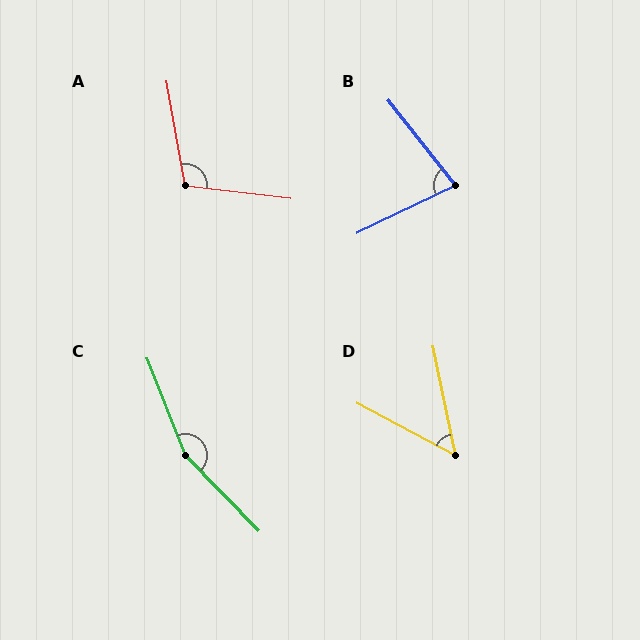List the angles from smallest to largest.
D (50°), B (78°), A (107°), C (157°).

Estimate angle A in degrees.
Approximately 107 degrees.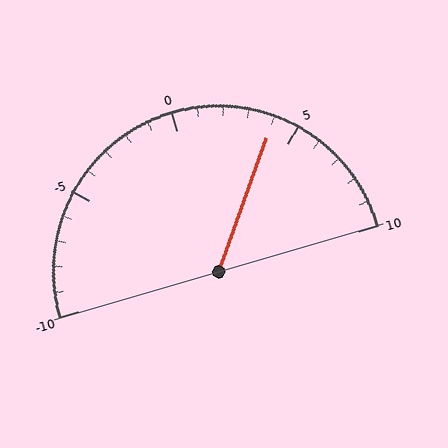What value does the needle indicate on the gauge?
The needle indicates approximately 4.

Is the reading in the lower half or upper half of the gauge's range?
The reading is in the upper half of the range (-10 to 10).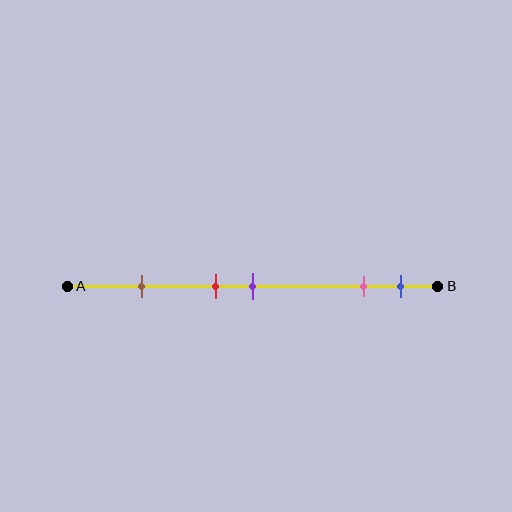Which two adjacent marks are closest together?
The red and purple marks are the closest adjacent pair.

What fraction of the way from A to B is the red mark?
The red mark is approximately 40% (0.4) of the way from A to B.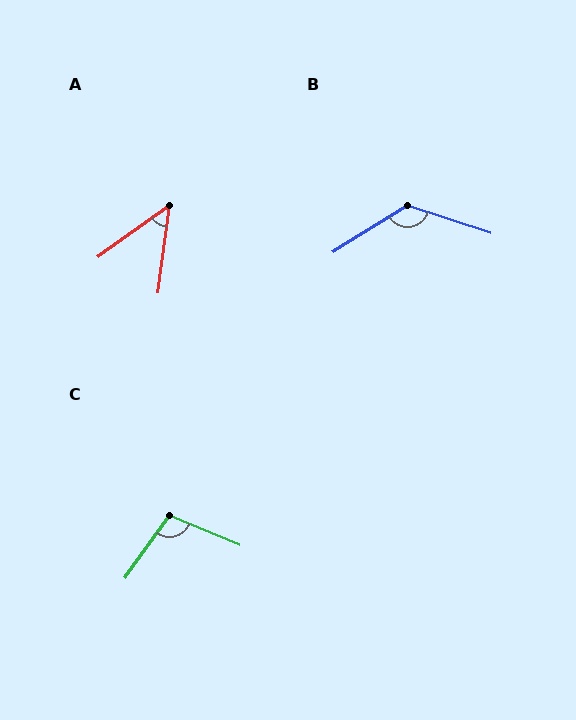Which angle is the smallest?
A, at approximately 47 degrees.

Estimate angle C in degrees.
Approximately 103 degrees.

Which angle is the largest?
B, at approximately 130 degrees.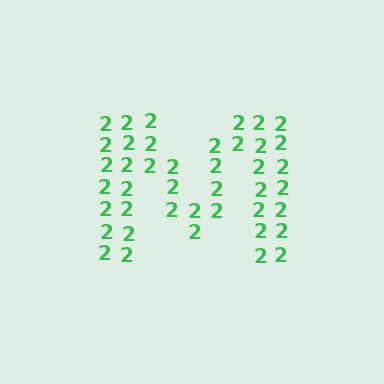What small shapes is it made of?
It is made of small digit 2's.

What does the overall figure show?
The overall figure shows the letter M.